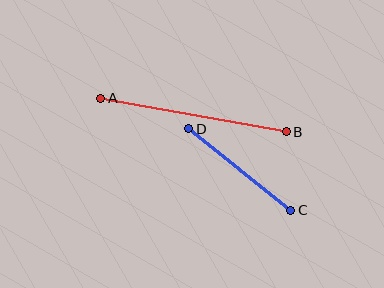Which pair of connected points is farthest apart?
Points A and B are farthest apart.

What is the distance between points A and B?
The distance is approximately 188 pixels.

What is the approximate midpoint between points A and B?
The midpoint is at approximately (194, 115) pixels.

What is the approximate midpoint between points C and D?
The midpoint is at approximately (240, 170) pixels.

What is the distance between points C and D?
The distance is approximately 131 pixels.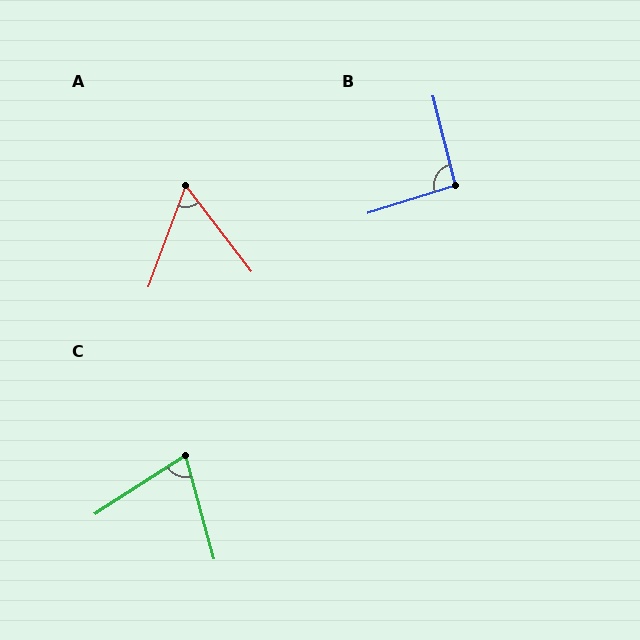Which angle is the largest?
B, at approximately 93 degrees.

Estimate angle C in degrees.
Approximately 73 degrees.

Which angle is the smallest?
A, at approximately 58 degrees.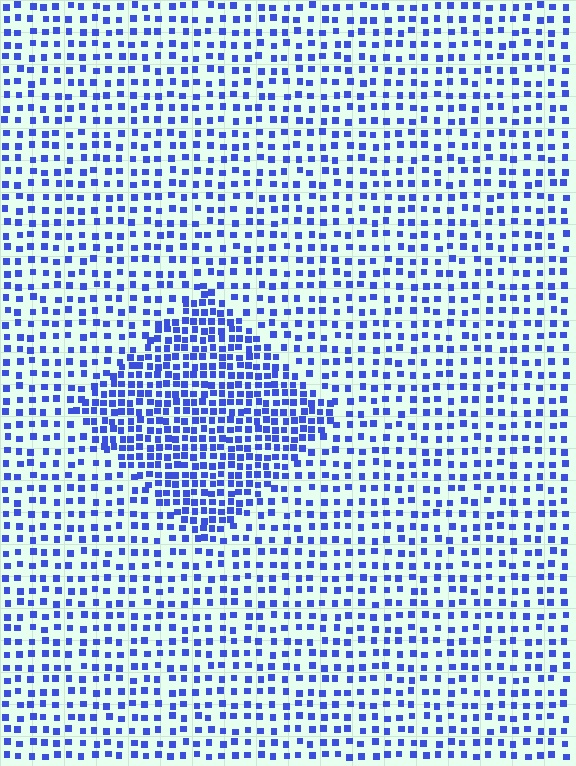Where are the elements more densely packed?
The elements are more densely packed inside the diamond boundary.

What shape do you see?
I see a diamond.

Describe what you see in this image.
The image contains small blue elements arranged at two different densities. A diamond-shaped region is visible where the elements are more densely packed than the surrounding area.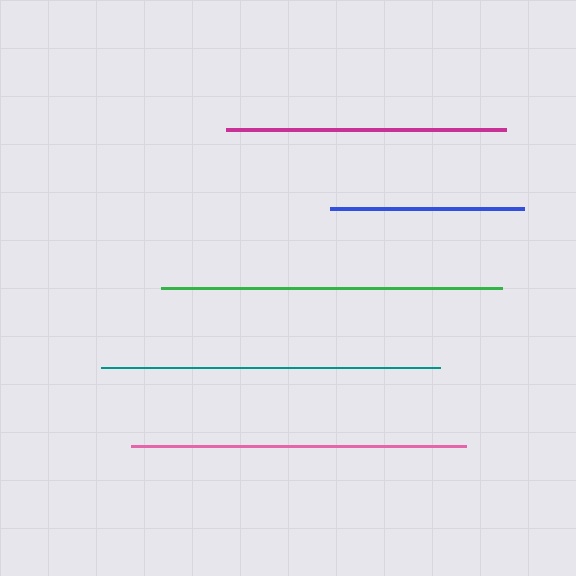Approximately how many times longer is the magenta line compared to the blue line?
The magenta line is approximately 1.4 times the length of the blue line.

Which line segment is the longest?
The green line is the longest at approximately 341 pixels.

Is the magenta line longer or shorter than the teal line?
The teal line is longer than the magenta line.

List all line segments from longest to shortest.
From longest to shortest: green, teal, pink, magenta, blue.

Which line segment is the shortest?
The blue line is the shortest at approximately 194 pixels.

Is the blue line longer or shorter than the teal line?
The teal line is longer than the blue line.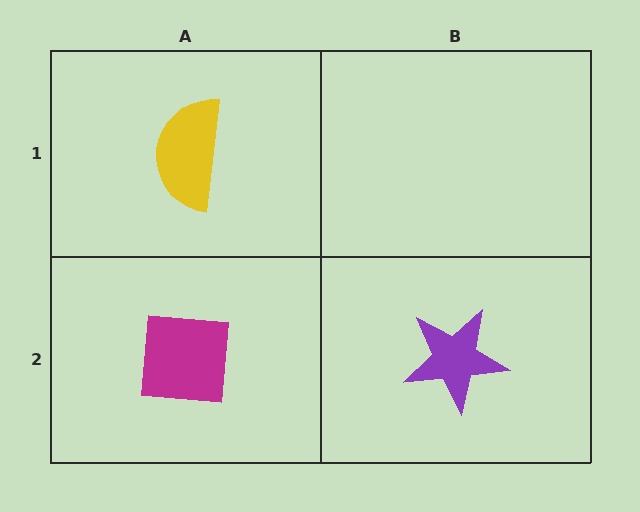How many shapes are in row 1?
1 shape.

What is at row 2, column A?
A magenta square.